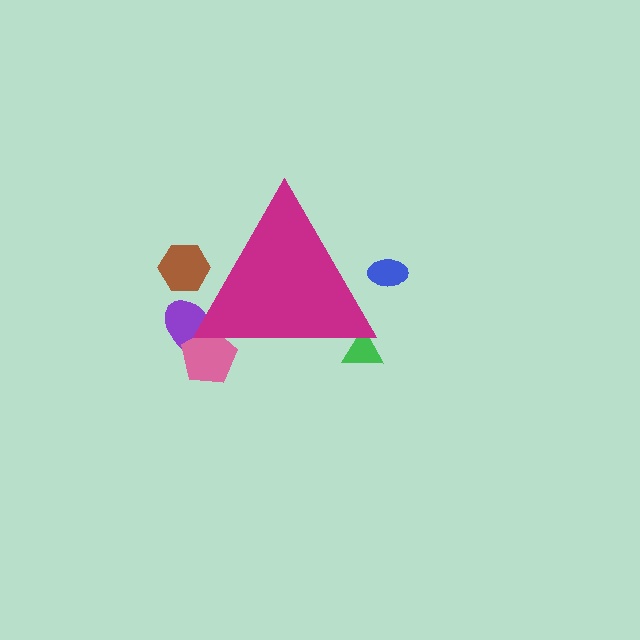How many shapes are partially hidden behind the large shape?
5 shapes are partially hidden.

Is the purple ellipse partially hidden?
Yes, the purple ellipse is partially hidden behind the magenta triangle.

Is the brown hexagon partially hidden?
Yes, the brown hexagon is partially hidden behind the magenta triangle.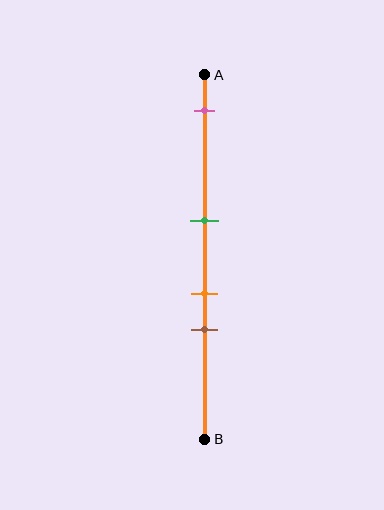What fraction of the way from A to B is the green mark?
The green mark is approximately 40% (0.4) of the way from A to B.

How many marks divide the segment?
There are 4 marks dividing the segment.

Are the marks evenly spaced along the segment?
No, the marks are not evenly spaced.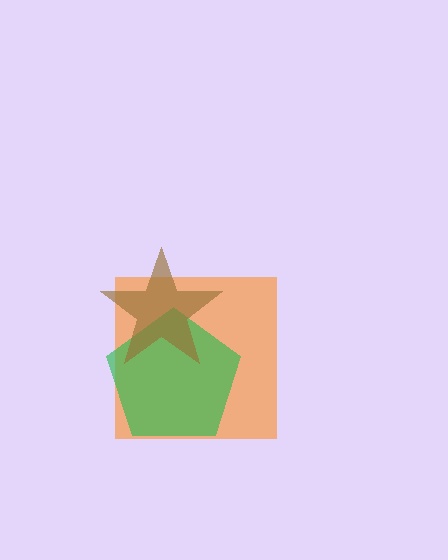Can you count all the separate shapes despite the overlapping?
Yes, there are 3 separate shapes.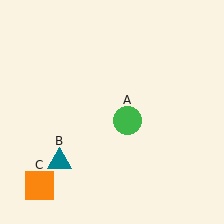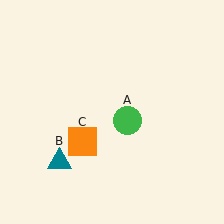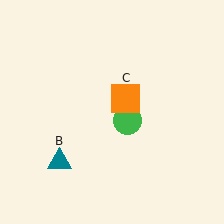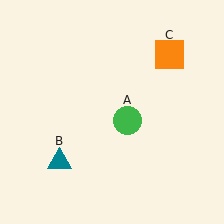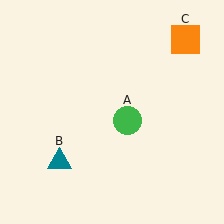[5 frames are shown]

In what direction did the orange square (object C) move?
The orange square (object C) moved up and to the right.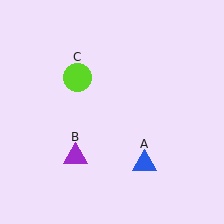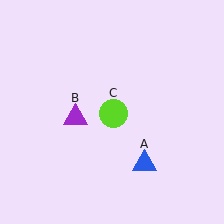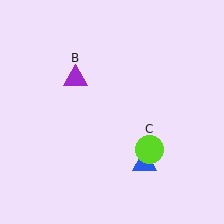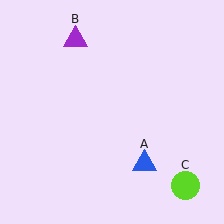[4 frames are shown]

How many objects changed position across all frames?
2 objects changed position: purple triangle (object B), lime circle (object C).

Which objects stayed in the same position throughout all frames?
Blue triangle (object A) remained stationary.